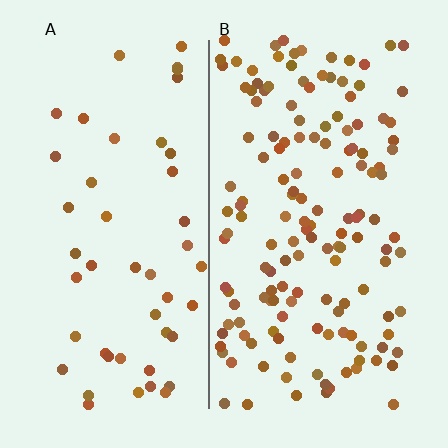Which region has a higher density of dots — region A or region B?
B (the right).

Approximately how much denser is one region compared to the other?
Approximately 3.1× — region B over region A.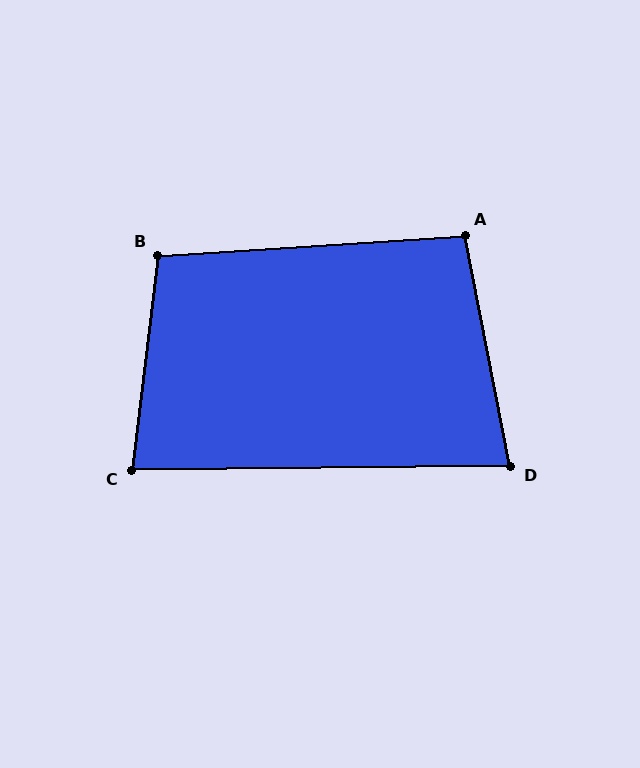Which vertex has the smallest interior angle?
D, at approximately 80 degrees.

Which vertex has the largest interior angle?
B, at approximately 100 degrees.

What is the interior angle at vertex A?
Approximately 97 degrees (obtuse).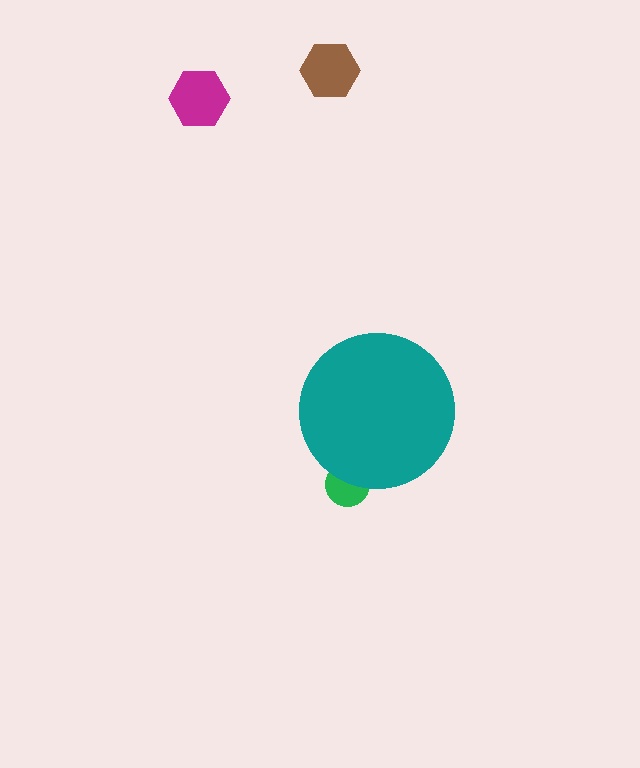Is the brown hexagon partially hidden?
No, the brown hexagon is fully visible.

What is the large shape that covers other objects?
A teal circle.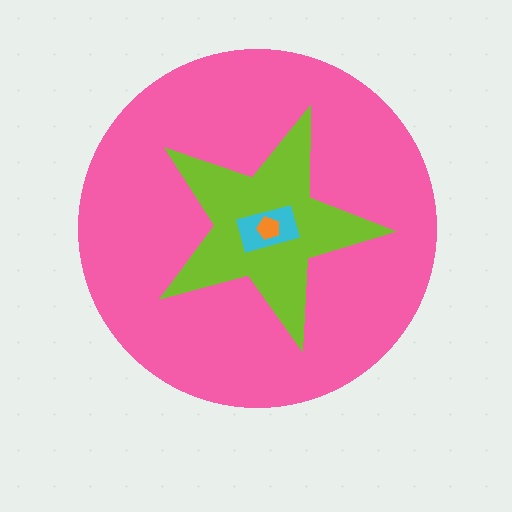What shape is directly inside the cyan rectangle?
The orange pentagon.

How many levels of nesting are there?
4.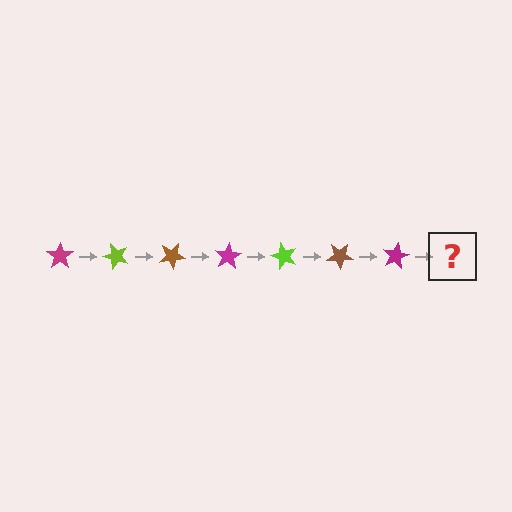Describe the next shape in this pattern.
It should be a lime star, rotated 350 degrees from the start.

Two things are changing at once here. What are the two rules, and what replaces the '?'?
The two rules are that it rotates 50 degrees each step and the color cycles through magenta, lime, and brown. The '?' should be a lime star, rotated 350 degrees from the start.